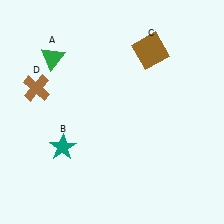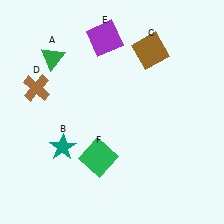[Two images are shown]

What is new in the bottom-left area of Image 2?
A green square (F) was added in the bottom-left area of Image 2.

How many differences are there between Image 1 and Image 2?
There are 2 differences between the two images.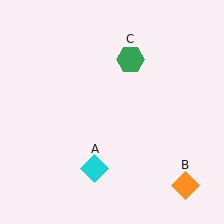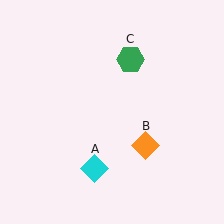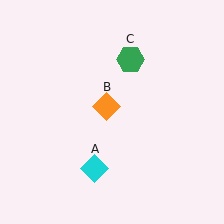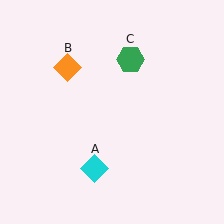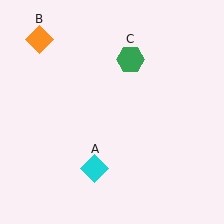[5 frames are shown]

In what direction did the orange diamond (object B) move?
The orange diamond (object B) moved up and to the left.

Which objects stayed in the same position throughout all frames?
Cyan diamond (object A) and green hexagon (object C) remained stationary.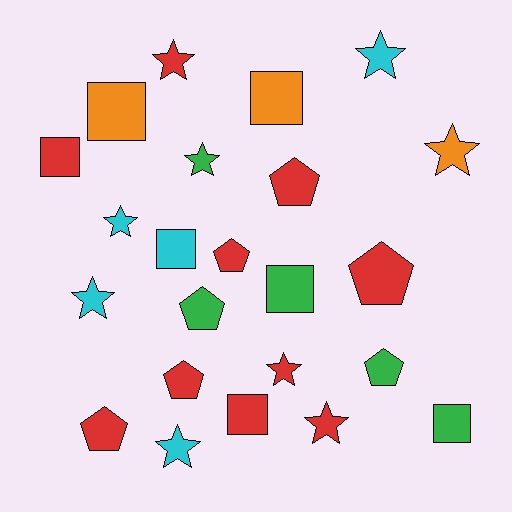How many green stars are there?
There is 1 green star.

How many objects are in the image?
There are 23 objects.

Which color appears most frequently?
Red, with 10 objects.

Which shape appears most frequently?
Star, with 9 objects.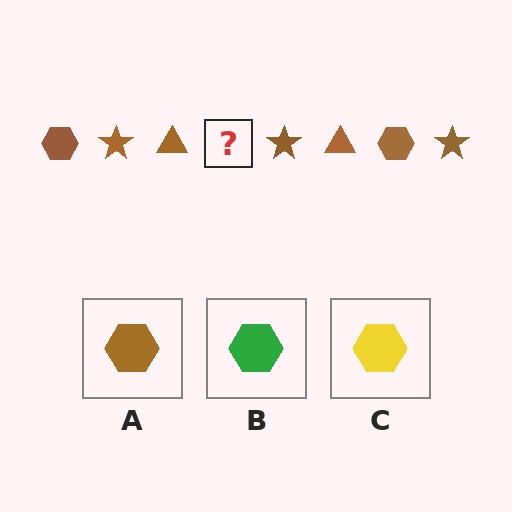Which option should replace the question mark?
Option A.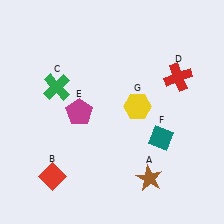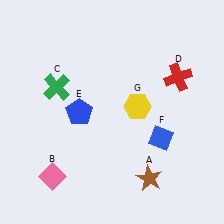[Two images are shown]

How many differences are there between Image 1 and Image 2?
There are 3 differences between the two images.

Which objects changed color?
B changed from red to pink. E changed from magenta to blue. F changed from teal to blue.